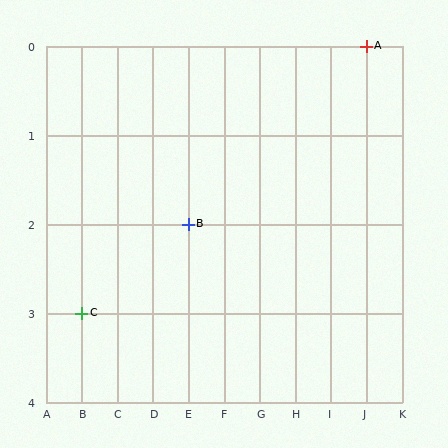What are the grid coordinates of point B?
Point B is at grid coordinates (E, 2).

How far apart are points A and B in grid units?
Points A and B are 5 columns and 2 rows apart (about 5.4 grid units diagonally).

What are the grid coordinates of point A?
Point A is at grid coordinates (J, 0).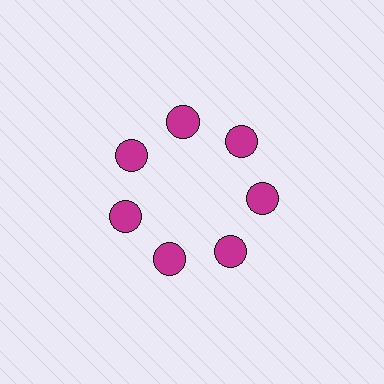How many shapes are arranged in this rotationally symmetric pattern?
There are 7 shapes, arranged in 7 groups of 1.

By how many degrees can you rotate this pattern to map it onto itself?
The pattern maps onto itself every 51 degrees of rotation.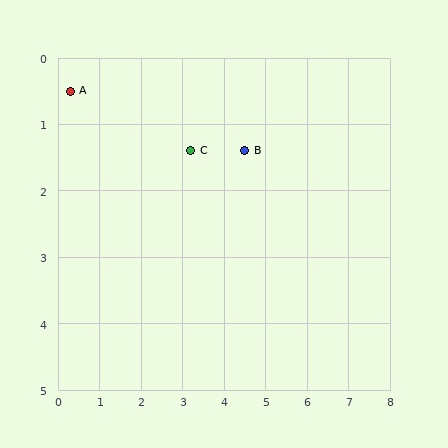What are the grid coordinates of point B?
Point B is at approximately (4.5, 1.4).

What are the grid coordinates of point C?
Point C is at approximately (3.2, 1.4).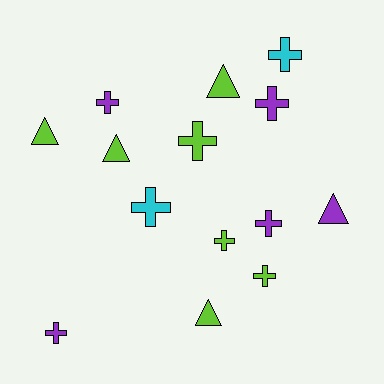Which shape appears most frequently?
Cross, with 9 objects.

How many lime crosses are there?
There are 3 lime crosses.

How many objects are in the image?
There are 14 objects.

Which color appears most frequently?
Lime, with 7 objects.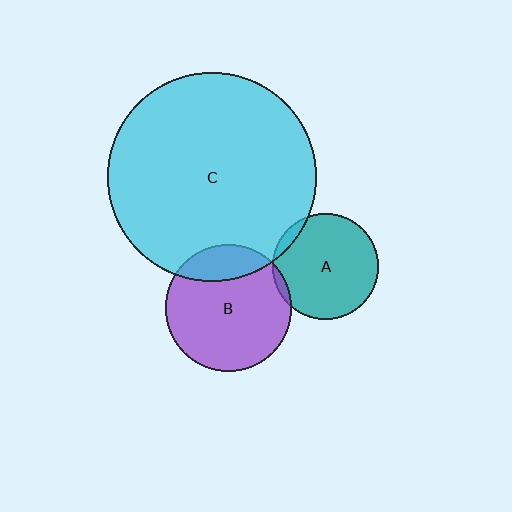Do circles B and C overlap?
Yes.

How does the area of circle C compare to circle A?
Approximately 3.9 times.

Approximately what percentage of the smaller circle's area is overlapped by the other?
Approximately 20%.